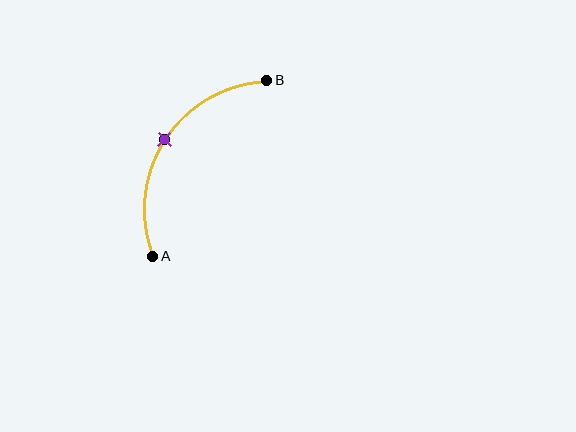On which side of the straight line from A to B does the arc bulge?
The arc bulges to the left of the straight line connecting A and B.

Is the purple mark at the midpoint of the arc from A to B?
Yes. The purple mark lies on the arc at equal arc-length from both A and B — it is the arc midpoint.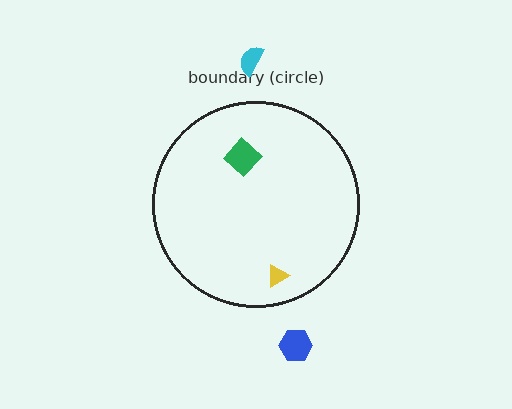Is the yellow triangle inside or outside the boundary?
Inside.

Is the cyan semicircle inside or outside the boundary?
Outside.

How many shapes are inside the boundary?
2 inside, 2 outside.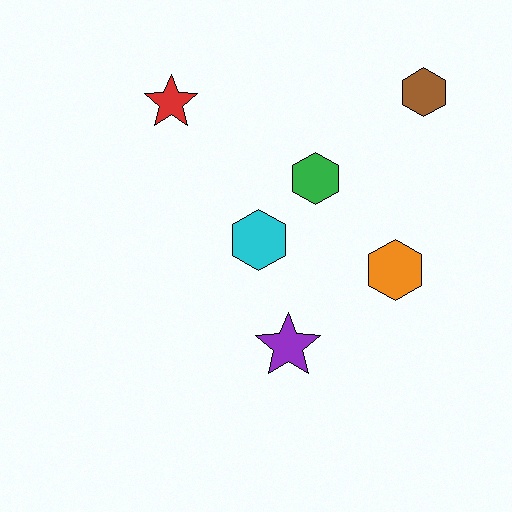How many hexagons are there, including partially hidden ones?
There are 4 hexagons.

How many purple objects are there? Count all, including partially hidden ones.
There is 1 purple object.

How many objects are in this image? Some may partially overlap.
There are 6 objects.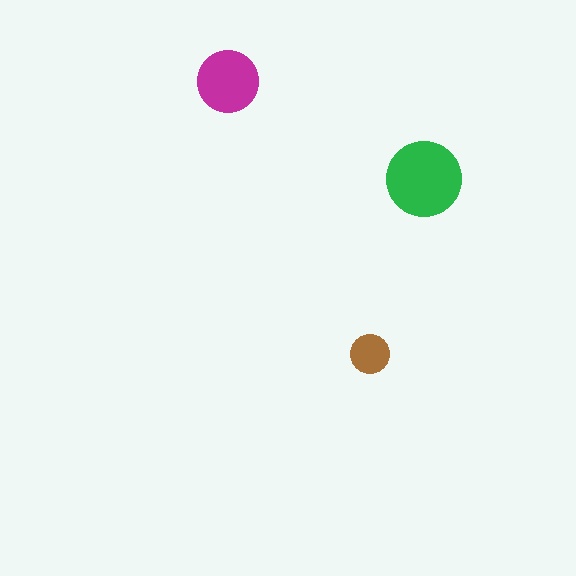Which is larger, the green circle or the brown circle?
The green one.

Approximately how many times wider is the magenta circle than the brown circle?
About 1.5 times wider.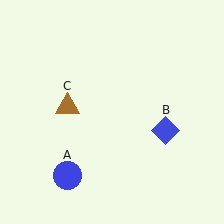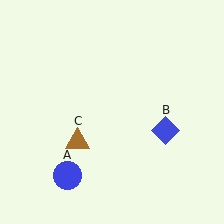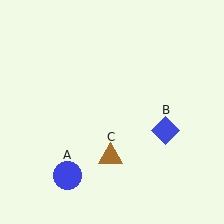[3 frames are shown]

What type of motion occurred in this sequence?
The brown triangle (object C) rotated counterclockwise around the center of the scene.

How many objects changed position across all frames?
1 object changed position: brown triangle (object C).